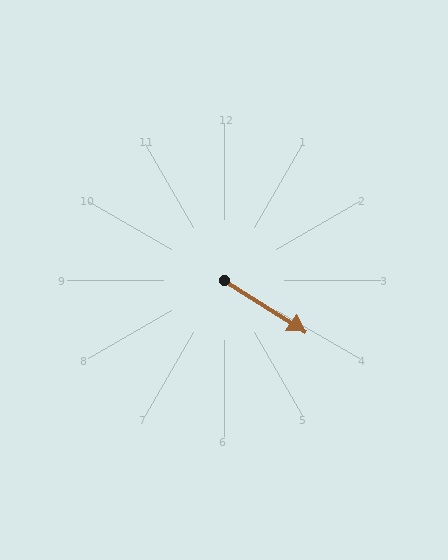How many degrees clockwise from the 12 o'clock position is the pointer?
Approximately 122 degrees.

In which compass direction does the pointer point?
Southeast.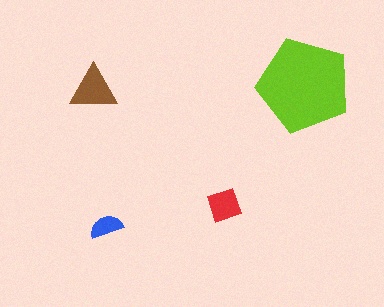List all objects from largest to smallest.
The lime pentagon, the brown triangle, the red square, the blue semicircle.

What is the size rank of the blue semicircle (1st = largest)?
4th.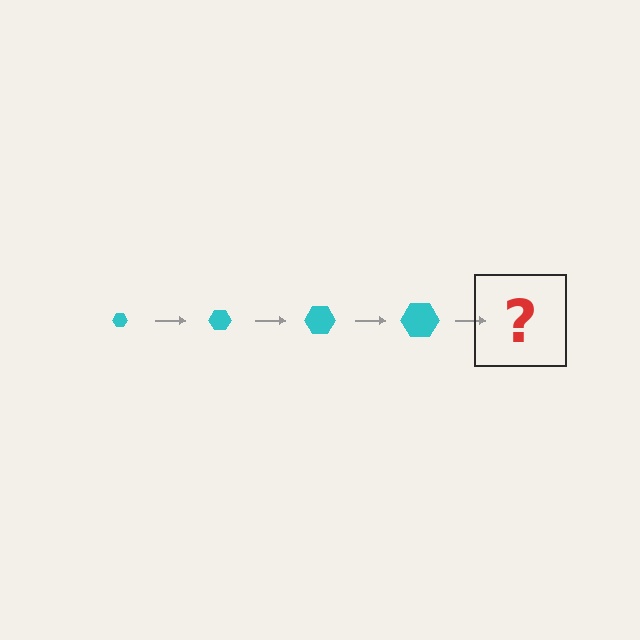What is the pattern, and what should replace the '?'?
The pattern is that the hexagon gets progressively larger each step. The '?' should be a cyan hexagon, larger than the previous one.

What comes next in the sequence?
The next element should be a cyan hexagon, larger than the previous one.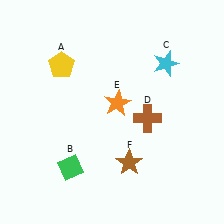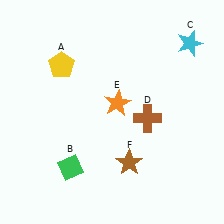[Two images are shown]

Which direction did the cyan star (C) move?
The cyan star (C) moved right.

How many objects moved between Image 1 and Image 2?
1 object moved between the two images.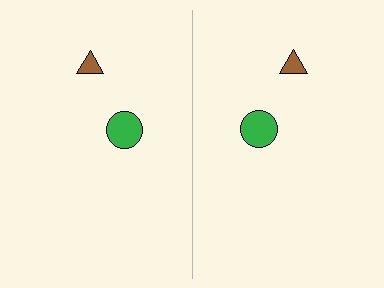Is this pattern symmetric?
Yes, this pattern has bilateral (reflection) symmetry.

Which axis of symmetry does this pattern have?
The pattern has a vertical axis of symmetry running through the center of the image.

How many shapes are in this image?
There are 4 shapes in this image.